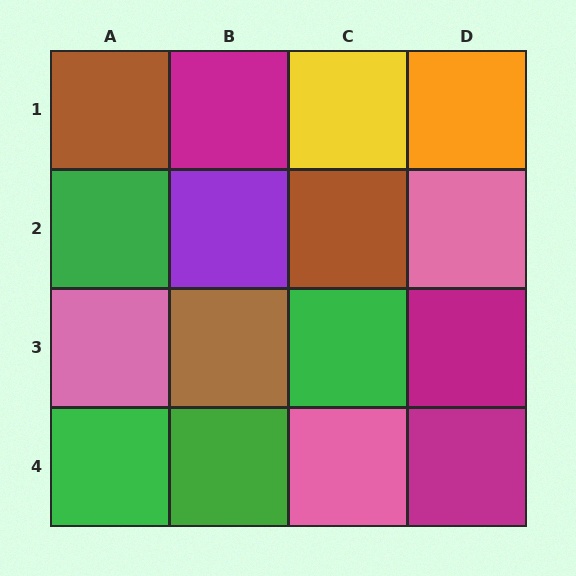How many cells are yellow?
1 cell is yellow.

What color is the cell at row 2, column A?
Green.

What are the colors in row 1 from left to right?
Brown, magenta, yellow, orange.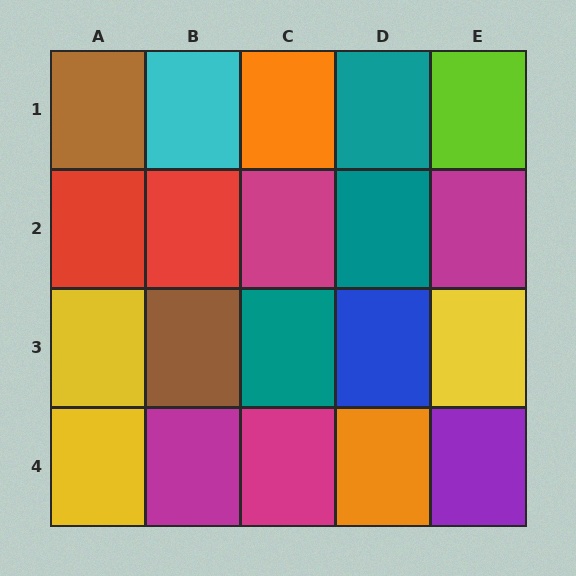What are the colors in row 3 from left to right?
Yellow, brown, teal, blue, yellow.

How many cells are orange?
2 cells are orange.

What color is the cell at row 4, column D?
Orange.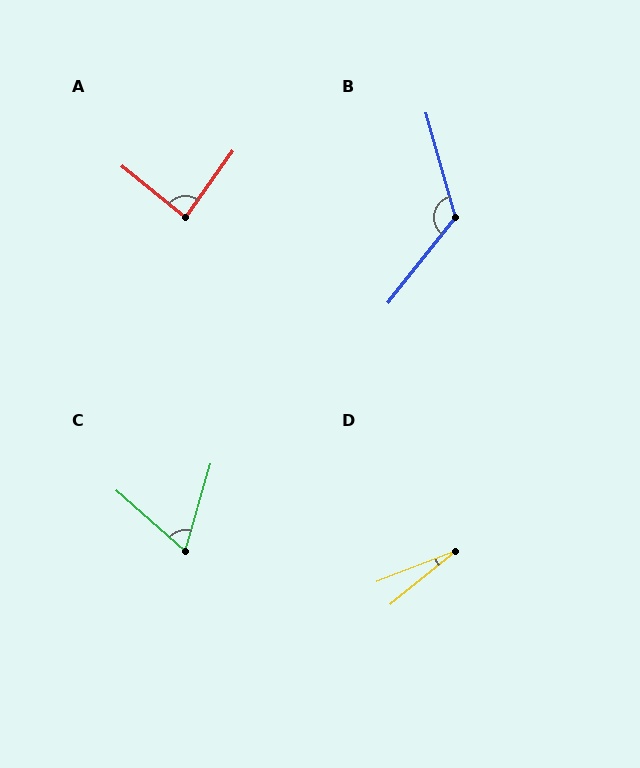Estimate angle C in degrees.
Approximately 65 degrees.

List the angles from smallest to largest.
D (18°), C (65°), A (86°), B (126°).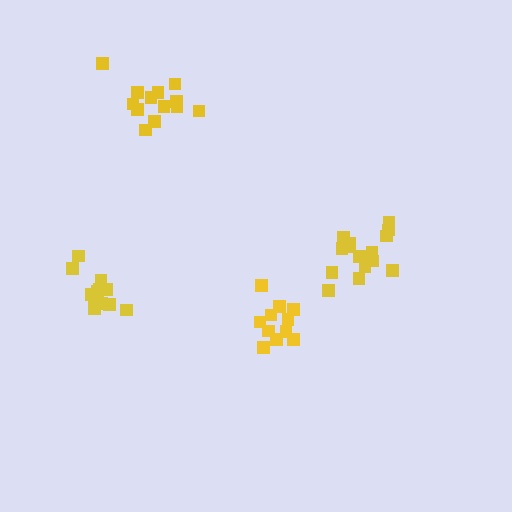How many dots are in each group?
Group 1: 11 dots, Group 2: 15 dots, Group 3: 13 dots, Group 4: 12 dots (51 total).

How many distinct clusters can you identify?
There are 4 distinct clusters.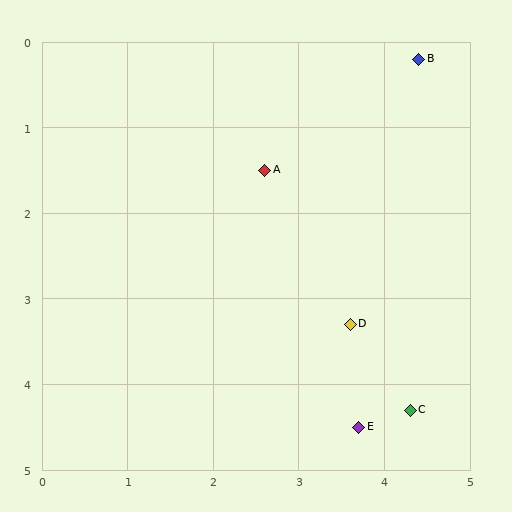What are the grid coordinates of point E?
Point E is at approximately (3.7, 4.5).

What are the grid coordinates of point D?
Point D is at approximately (3.6, 3.3).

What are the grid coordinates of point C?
Point C is at approximately (4.3, 4.3).